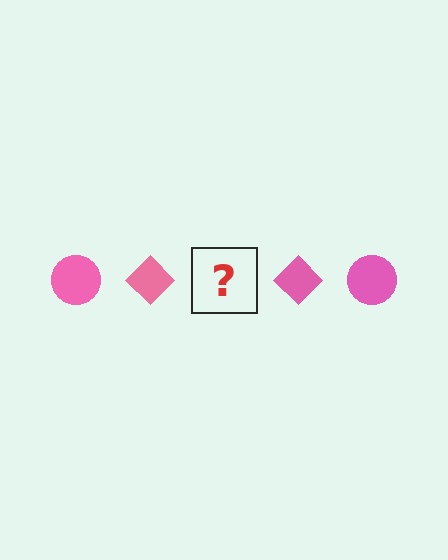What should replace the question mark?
The question mark should be replaced with a pink circle.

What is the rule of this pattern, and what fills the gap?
The rule is that the pattern cycles through circle, diamond shapes in pink. The gap should be filled with a pink circle.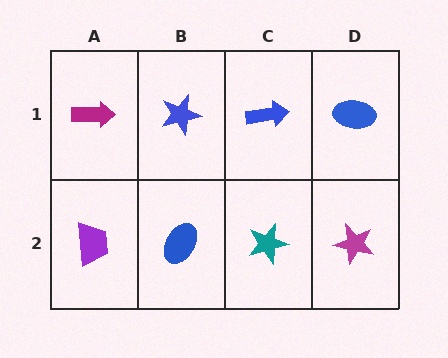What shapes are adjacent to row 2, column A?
A magenta arrow (row 1, column A), a blue ellipse (row 2, column B).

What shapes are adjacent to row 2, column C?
A blue arrow (row 1, column C), a blue ellipse (row 2, column B), a magenta star (row 2, column D).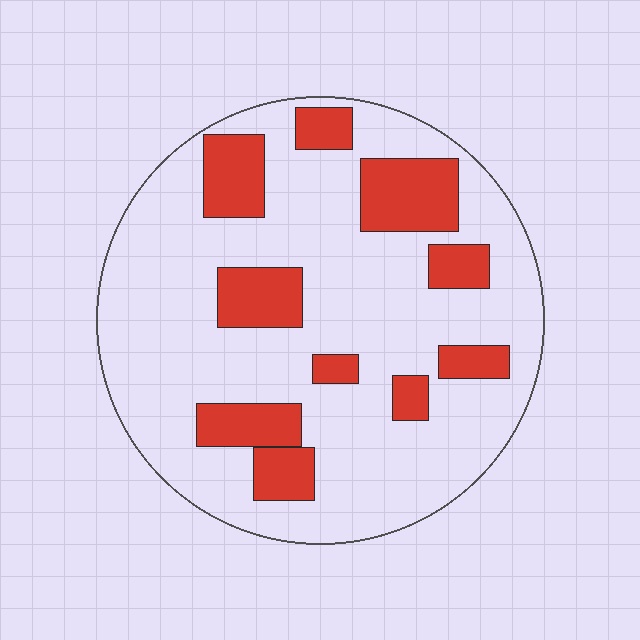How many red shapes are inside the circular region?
10.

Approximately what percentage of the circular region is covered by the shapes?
Approximately 25%.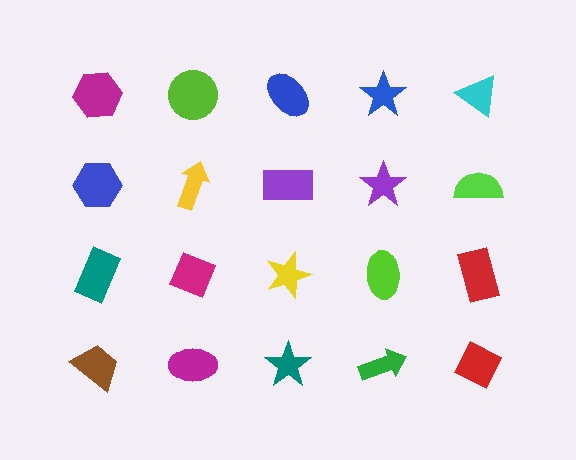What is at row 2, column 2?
A yellow arrow.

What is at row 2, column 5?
A lime semicircle.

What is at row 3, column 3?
A yellow star.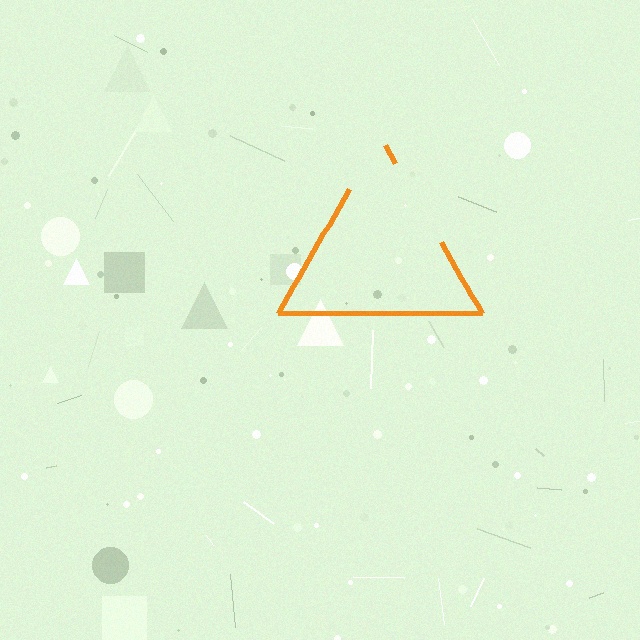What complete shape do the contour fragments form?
The contour fragments form a triangle.